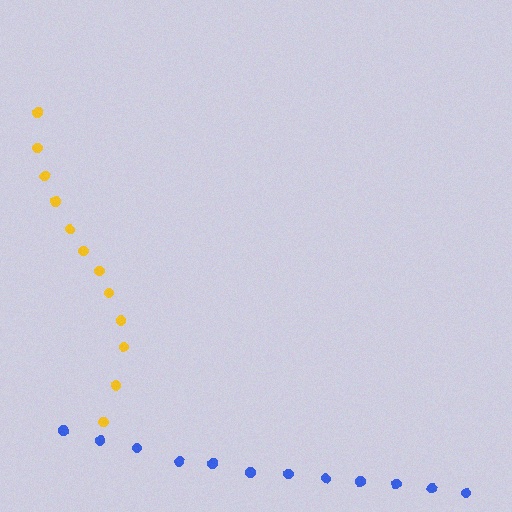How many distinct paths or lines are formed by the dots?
There are 2 distinct paths.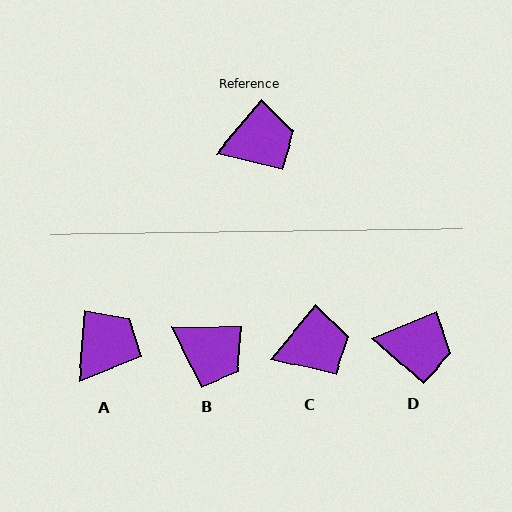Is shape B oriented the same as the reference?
No, it is off by about 51 degrees.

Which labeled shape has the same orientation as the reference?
C.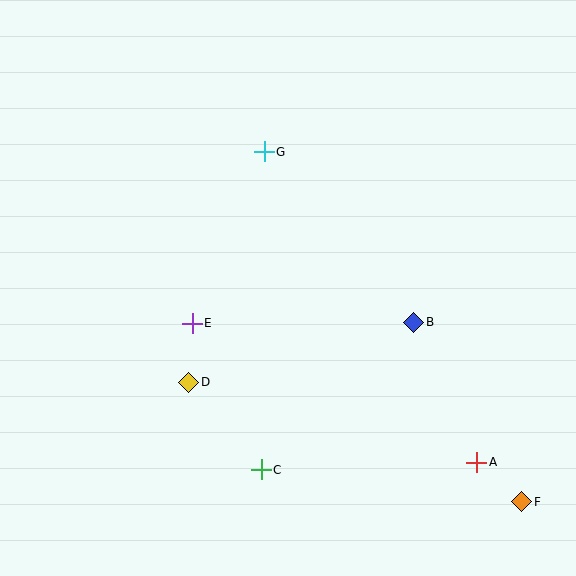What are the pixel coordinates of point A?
Point A is at (477, 462).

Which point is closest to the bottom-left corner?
Point D is closest to the bottom-left corner.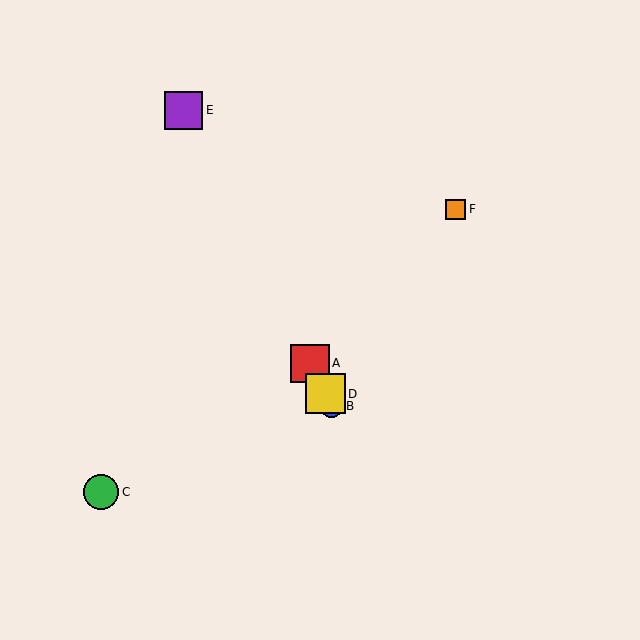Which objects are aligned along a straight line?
Objects A, B, D, E are aligned along a straight line.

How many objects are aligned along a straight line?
4 objects (A, B, D, E) are aligned along a straight line.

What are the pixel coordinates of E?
Object E is at (183, 110).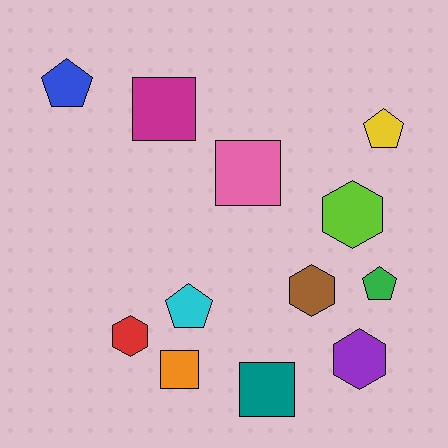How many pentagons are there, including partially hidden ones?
There are 4 pentagons.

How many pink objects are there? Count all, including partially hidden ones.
There is 1 pink object.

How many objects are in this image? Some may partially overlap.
There are 12 objects.